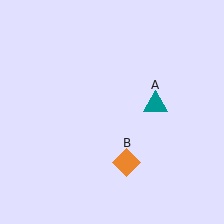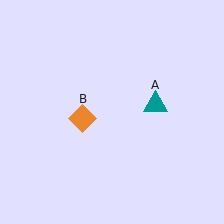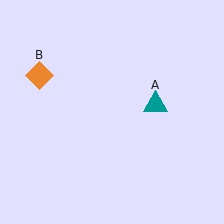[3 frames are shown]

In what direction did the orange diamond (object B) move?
The orange diamond (object B) moved up and to the left.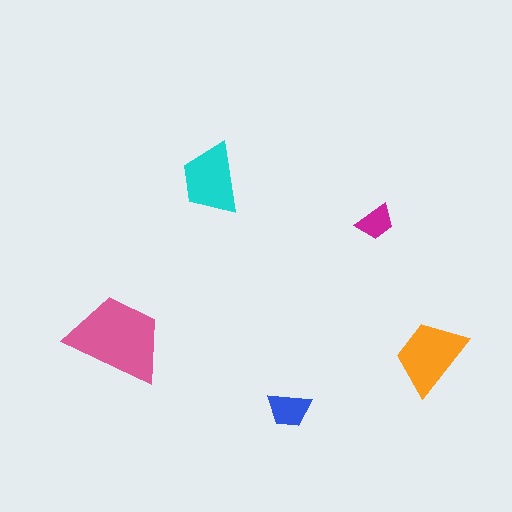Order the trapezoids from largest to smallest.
the pink one, the orange one, the cyan one, the blue one, the magenta one.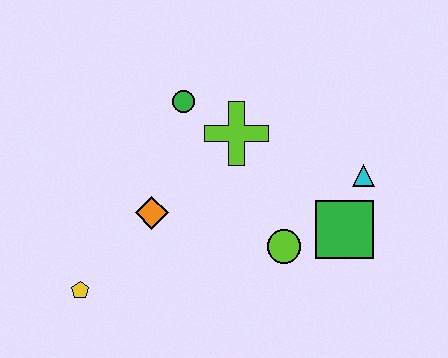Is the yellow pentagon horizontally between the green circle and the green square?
No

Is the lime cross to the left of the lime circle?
Yes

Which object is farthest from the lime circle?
The yellow pentagon is farthest from the lime circle.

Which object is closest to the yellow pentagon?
The orange diamond is closest to the yellow pentagon.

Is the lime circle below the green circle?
Yes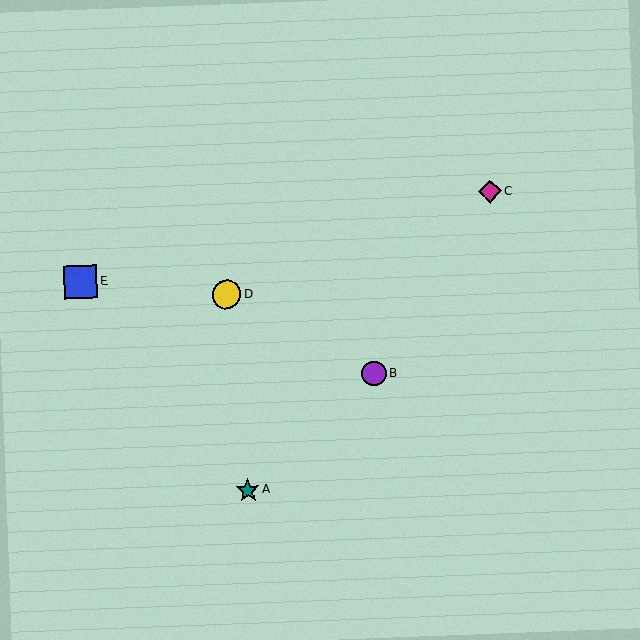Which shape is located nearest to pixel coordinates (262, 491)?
The teal star (labeled A) at (248, 490) is nearest to that location.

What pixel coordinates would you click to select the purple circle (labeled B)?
Click at (374, 374) to select the purple circle B.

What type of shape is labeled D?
Shape D is a yellow circle.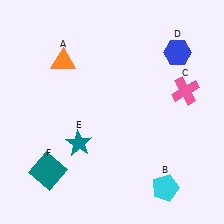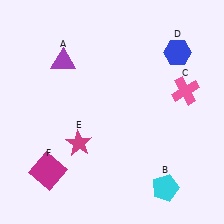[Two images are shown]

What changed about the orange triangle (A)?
In Image 1, A is orange. In Image 2, it changed to purple.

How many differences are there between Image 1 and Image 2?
There are 3 differences between the two images.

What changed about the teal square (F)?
In Image 1, F is teal. In Image 2, it changed to magenta.